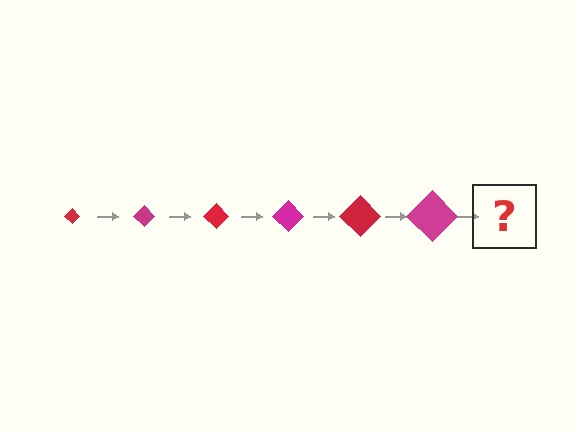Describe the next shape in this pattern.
It should be a red diamond, larger than the previous one.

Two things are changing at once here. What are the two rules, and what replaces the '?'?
The two rules are that the diamond grows larger each step and the color cycles through red and magenta. The '?' should be a red diamond, larger than the previous one.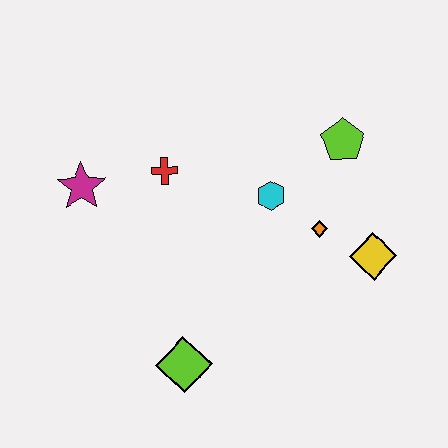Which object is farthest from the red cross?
The yellow diamond is farthest from the red cross.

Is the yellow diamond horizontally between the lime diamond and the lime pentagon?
No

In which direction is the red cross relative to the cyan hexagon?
The red cross is to the left of the cyan hexagon.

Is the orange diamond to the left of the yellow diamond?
Yes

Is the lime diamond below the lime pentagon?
Yes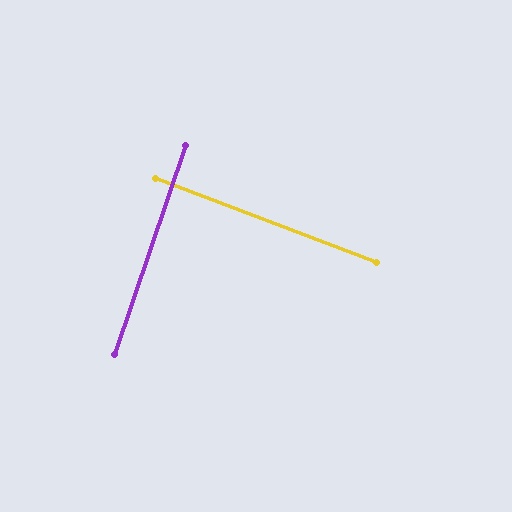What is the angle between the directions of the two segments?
Approximately 88 degrees.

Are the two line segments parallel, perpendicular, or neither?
Perpendicular — they meet at approximately 88°.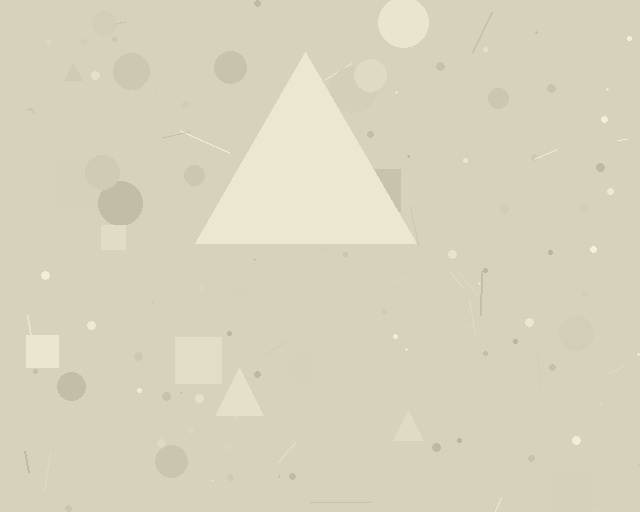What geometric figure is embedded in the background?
A triangle is embedded in the background.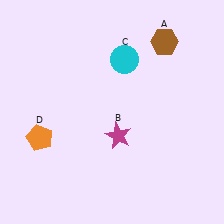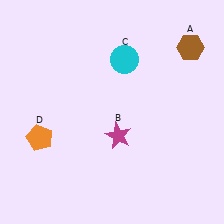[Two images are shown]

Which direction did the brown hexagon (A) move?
The brown hexagon (A) moved right.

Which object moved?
The brown hexagon (A) moved right.